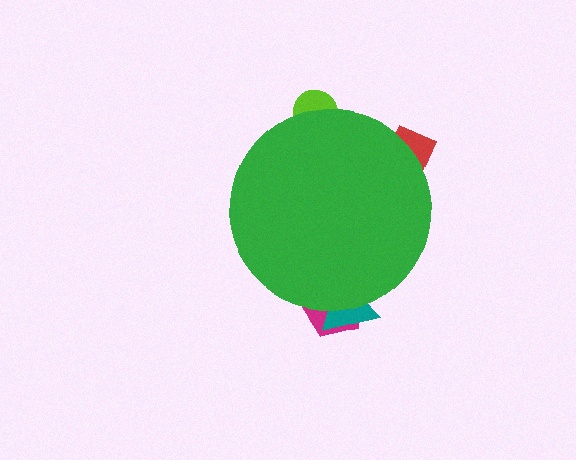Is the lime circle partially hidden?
Yes, the lime circle is partially hidden behind the green circle.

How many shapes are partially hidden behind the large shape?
4 shapes are partially hidden.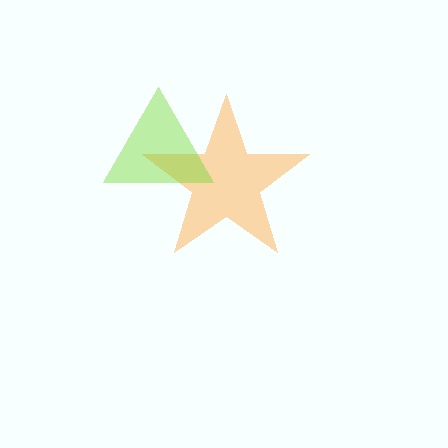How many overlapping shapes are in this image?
There are 2 overlapping shapes in the image.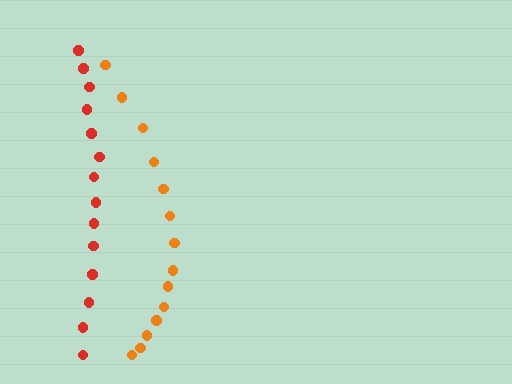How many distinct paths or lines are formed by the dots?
There are 2 distinct paths.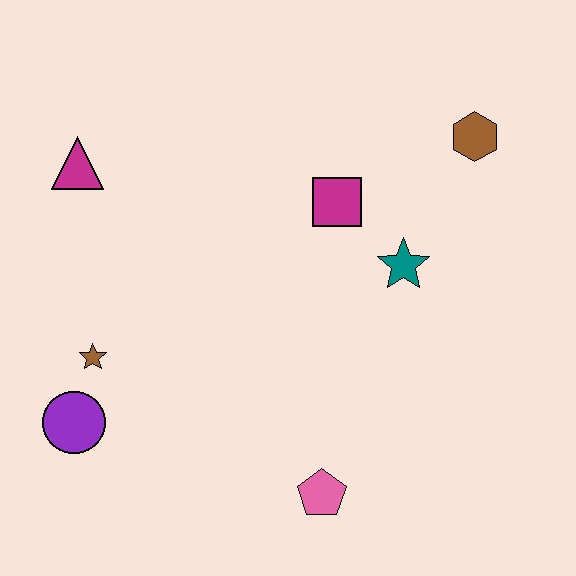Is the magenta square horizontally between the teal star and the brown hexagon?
No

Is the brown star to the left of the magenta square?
Yes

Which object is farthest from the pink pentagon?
The magenta triangle is farthest from the pink pentagon.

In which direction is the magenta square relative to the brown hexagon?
The magenta square is to the left of the brown hexagon.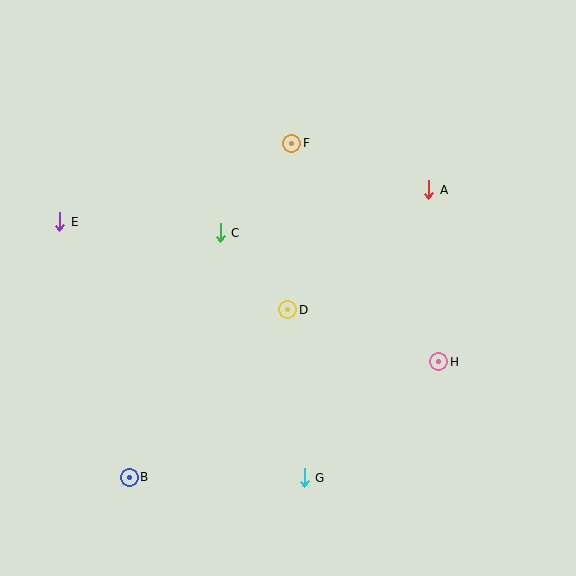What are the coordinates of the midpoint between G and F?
The midpoint between G and F is at (298, 310).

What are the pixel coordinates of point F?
Point F is at (292, 143).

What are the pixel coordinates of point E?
Point E is at (60, 222).